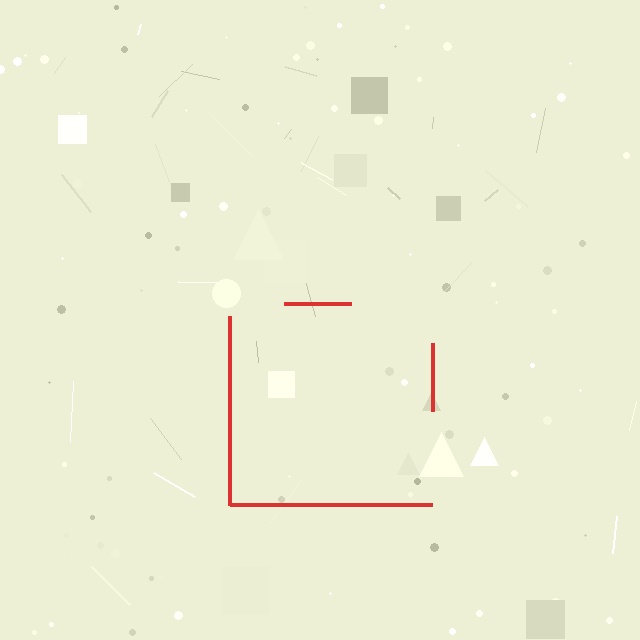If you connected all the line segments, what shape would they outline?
They would outline a square.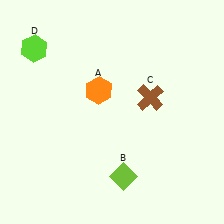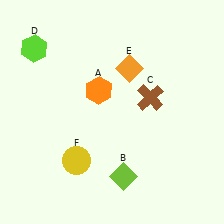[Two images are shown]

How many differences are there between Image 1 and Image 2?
There are 2 differences between the two images.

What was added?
An orange diamond (E), a yellow circle (F) were added in Image 2.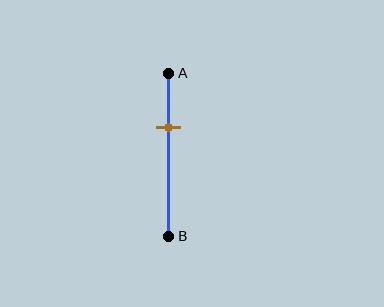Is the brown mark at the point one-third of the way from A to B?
Yes, the mark is approximately at the one-third point.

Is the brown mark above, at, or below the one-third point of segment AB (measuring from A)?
The brown mark is approximately at the one-third point of segment AB.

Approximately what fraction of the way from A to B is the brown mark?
The brown mark is approximately 35% of the way from A to B.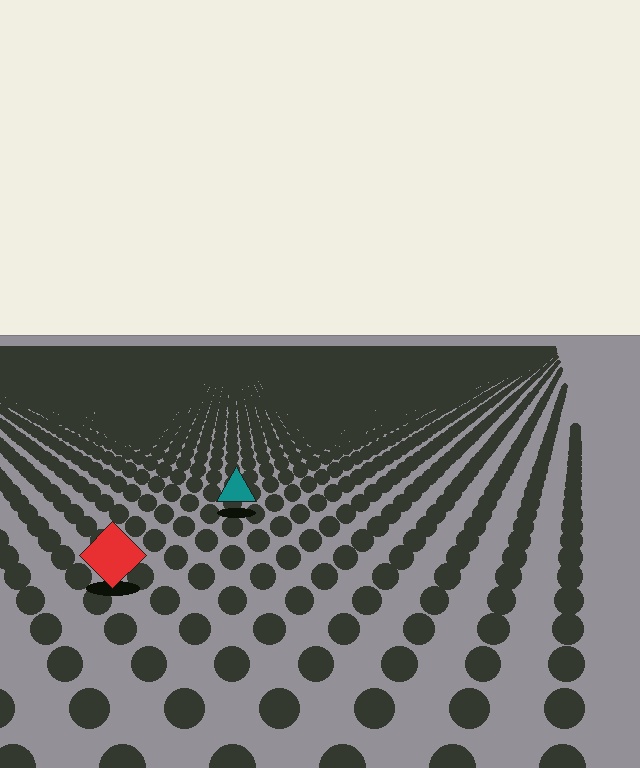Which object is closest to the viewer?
The red diamond is closest. The texture marks near it are larger and more spread out.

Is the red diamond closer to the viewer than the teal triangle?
Yes. The red diamond is closer — you can tell from the texture gradient: the ground texture is coarser near it.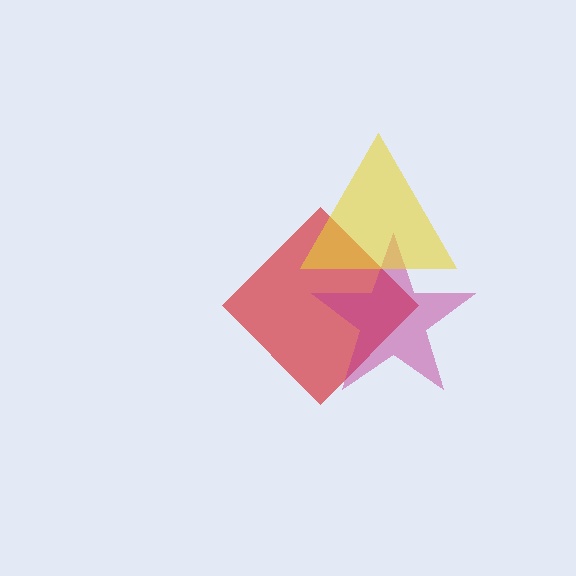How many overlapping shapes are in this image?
There are 3 overlapping shapes in the image.